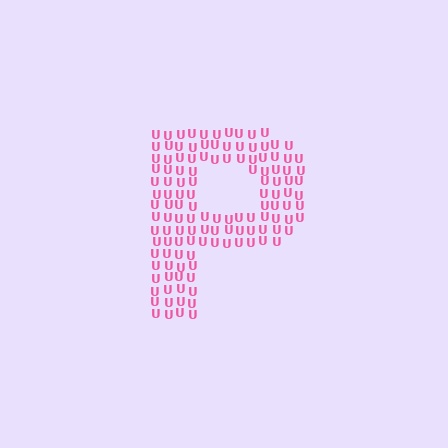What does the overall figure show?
The overall figure shows the letter P.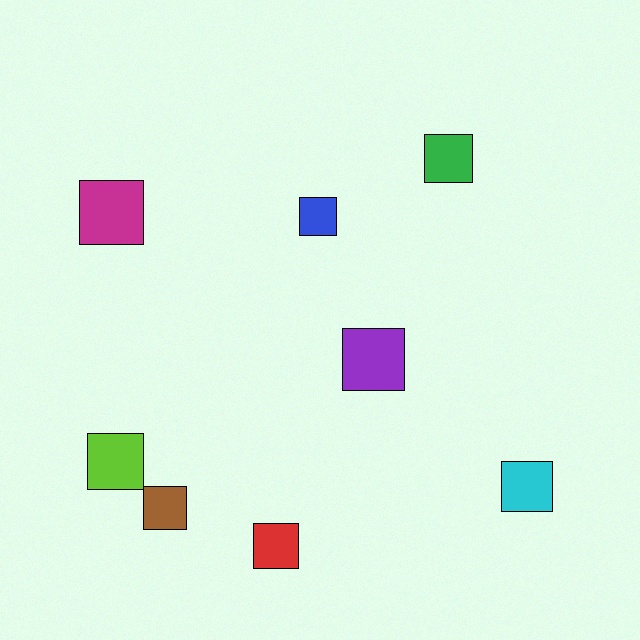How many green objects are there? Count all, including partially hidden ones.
There is 1 green object.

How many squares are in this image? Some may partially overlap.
There are 8 squares.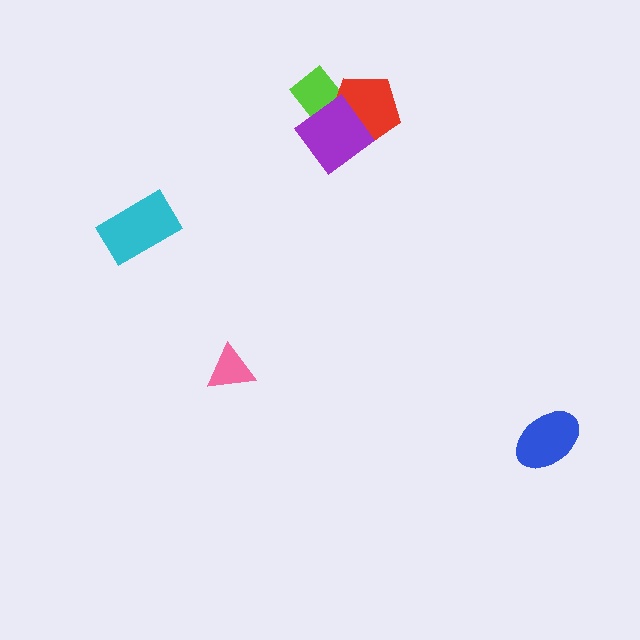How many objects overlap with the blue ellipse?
0 objects overlap with the blue ellipse.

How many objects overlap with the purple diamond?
2 objects overlap with the purple diamond.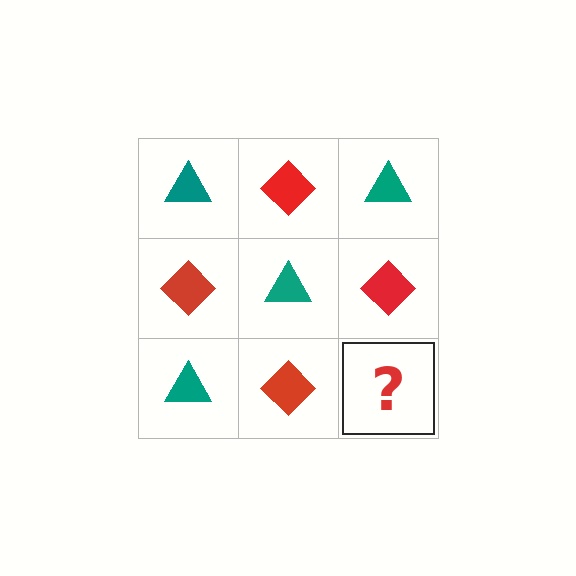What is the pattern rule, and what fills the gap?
The rule is that it alternates teal triangle and red diamond in a checkerboard pattern. The gap should be filled with a teal triangle.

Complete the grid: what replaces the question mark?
The question mark should be replaced with a teal triangle.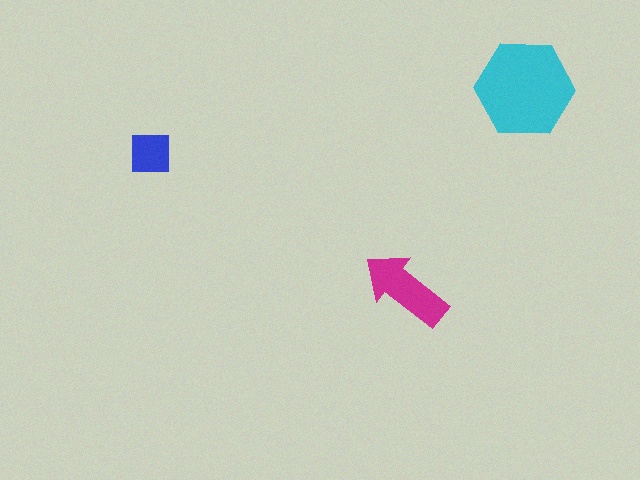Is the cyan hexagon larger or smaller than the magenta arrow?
Larger.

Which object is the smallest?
The blue square.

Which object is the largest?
The cyan hexagon.